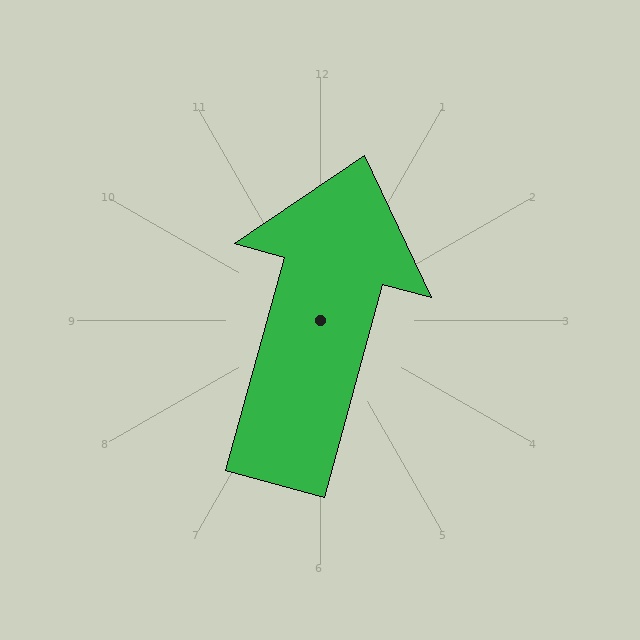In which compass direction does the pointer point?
North.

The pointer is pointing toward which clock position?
Roughly 1 o'clock.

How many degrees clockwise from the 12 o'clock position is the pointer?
Approximately 15 degrees.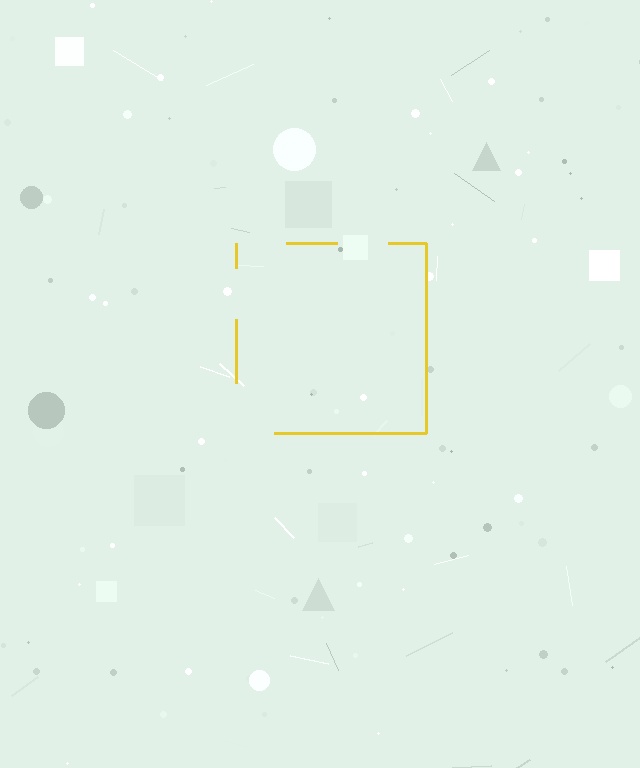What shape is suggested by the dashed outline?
The dashed outline suggests a square.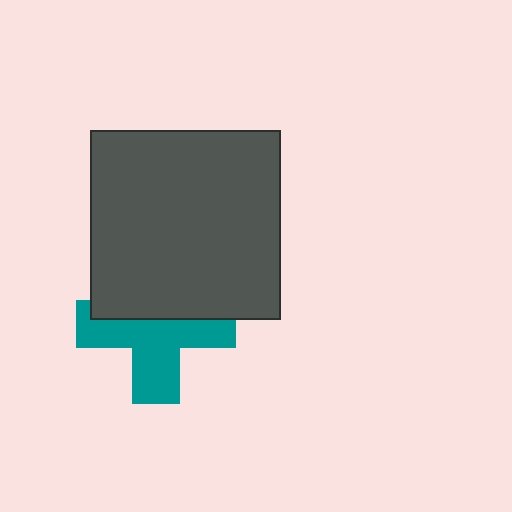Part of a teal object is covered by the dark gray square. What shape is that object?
It is a cross.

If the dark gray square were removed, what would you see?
You would see the complete teal cross.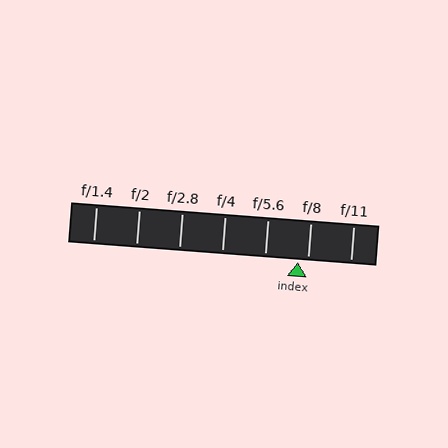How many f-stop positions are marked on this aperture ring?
There are 7 f-stop positions marked.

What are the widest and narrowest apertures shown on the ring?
The widest aperture shown is f/1.4 and the narrowest is f/11.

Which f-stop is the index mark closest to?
The index mark is closest to f/8.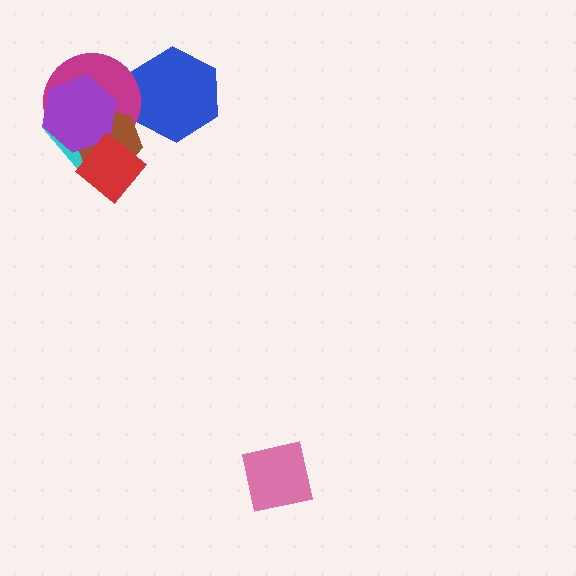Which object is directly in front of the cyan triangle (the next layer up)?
The brown hexagon is directly in front of the cyan triangle.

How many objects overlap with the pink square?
0 objects overlap with the pink square.